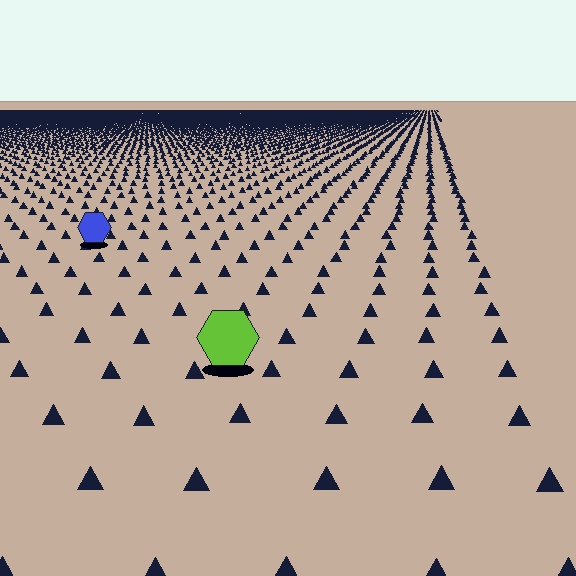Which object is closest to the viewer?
The lime hexagon is closest. The texture marks near it are larger and more spread out.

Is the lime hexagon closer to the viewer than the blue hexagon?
Yes. The lime hexagon is closer — you can tell from the texture gradient: the ground texture is coarser near it.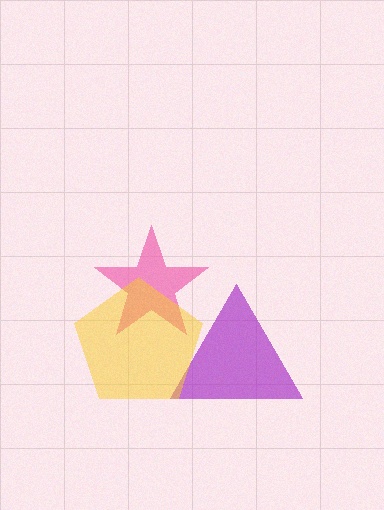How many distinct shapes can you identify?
There are 3 distinct shapes: a purple triangle, a pink star, a yellow pentagon.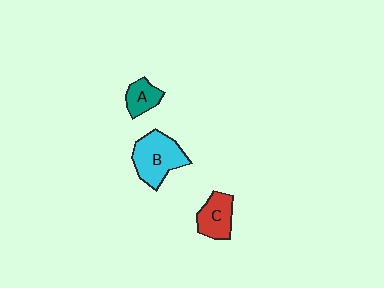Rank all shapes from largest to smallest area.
From largest to smallest: B (cyan), C (red), A (teal).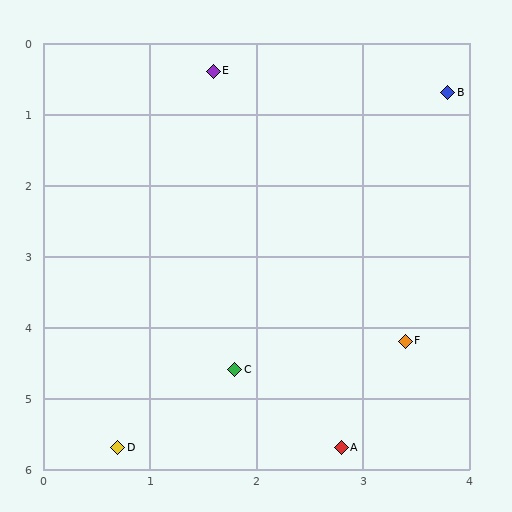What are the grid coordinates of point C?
Point C is at approximately (1.8, 4.6).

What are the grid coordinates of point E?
Point E is at approximately (1.6, 0.4).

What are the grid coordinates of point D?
Point D is at approximately (0.7, 5.7).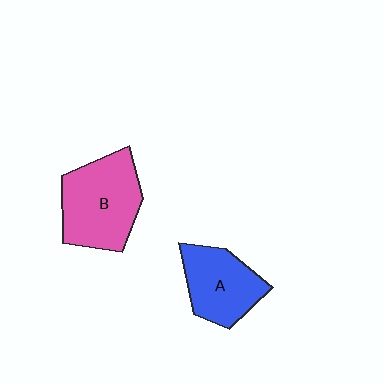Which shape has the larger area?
Shape B (pink).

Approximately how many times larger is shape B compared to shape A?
Approximately 1.3 times.